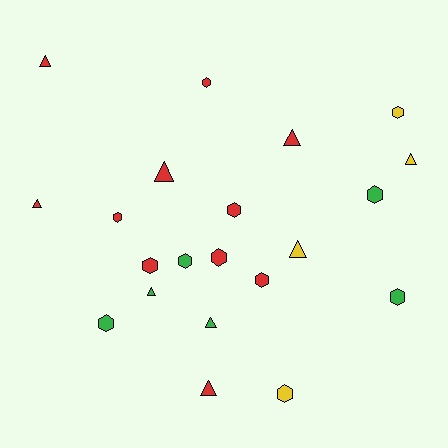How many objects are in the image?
There are 21 objects.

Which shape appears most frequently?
Hexagon, with 12 objects.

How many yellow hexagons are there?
There are 2 yellow hexagons.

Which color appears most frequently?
Red, with 11 objects.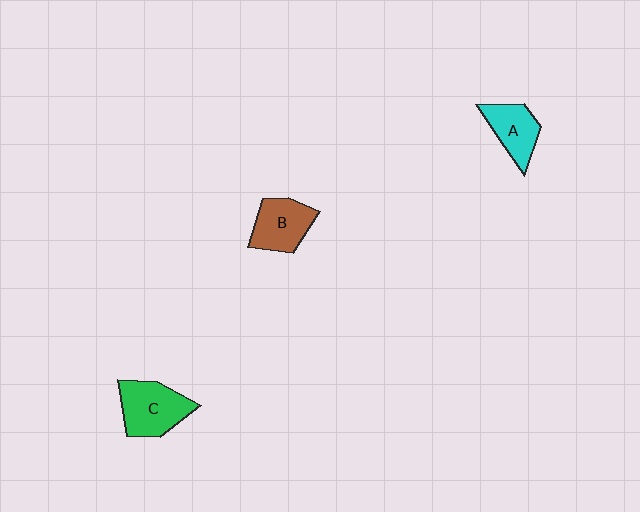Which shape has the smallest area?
Shape A (cyan).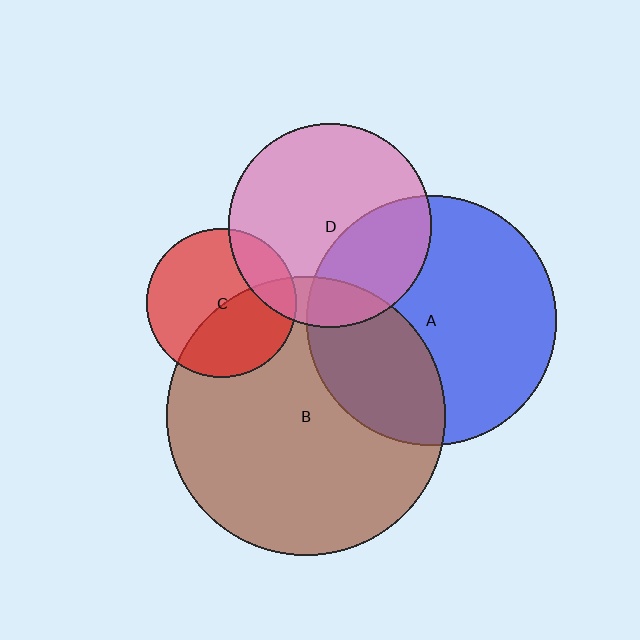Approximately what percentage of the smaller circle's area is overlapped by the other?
Approximately 15%.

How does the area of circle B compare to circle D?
Approximately 1.9 times.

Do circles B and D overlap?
Yes.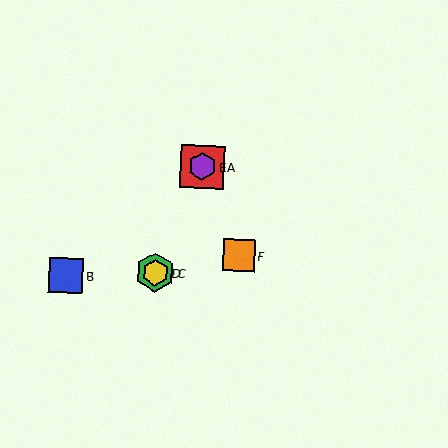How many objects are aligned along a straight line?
4 objects (A, C, D, E) are aligned along a straight line.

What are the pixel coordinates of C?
Object C is at (155, 272).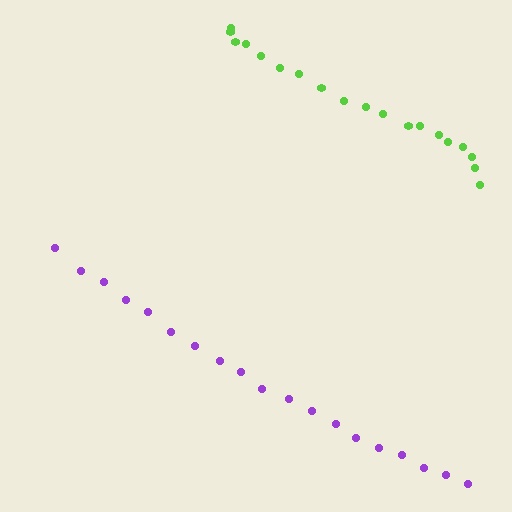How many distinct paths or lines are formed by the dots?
There are 2 distinct paths.